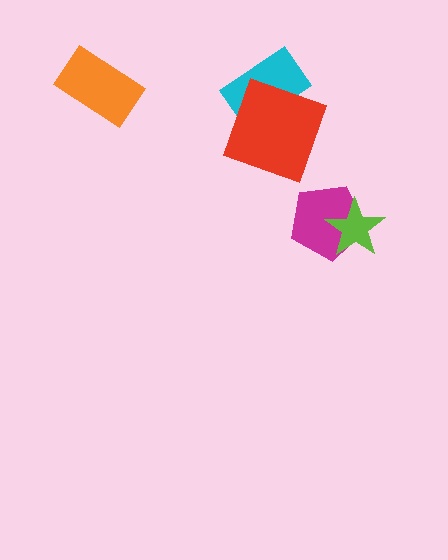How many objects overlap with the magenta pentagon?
1 object overlaps with the magenta pentagon.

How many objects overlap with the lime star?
1 object overlaps with the lime star.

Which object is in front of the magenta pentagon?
The lime star is in front of the magenta pentagon.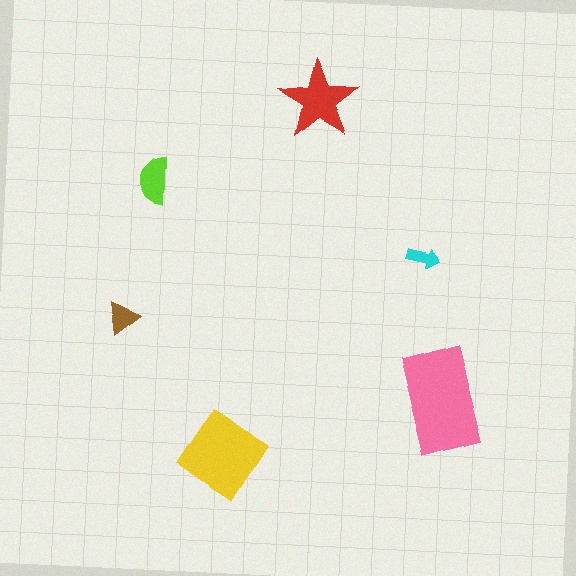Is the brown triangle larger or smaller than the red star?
Smaller.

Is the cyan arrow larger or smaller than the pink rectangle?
Smaller.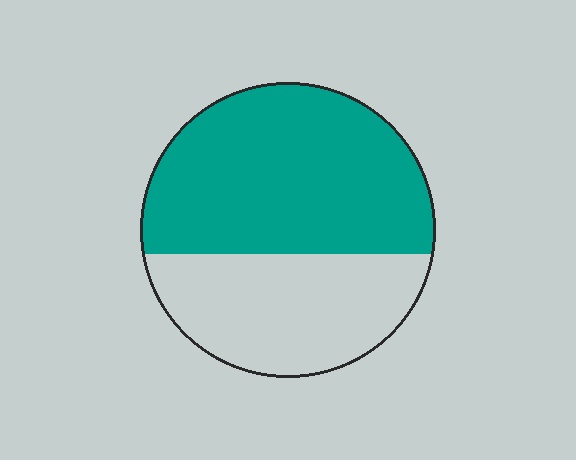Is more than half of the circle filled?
Yes.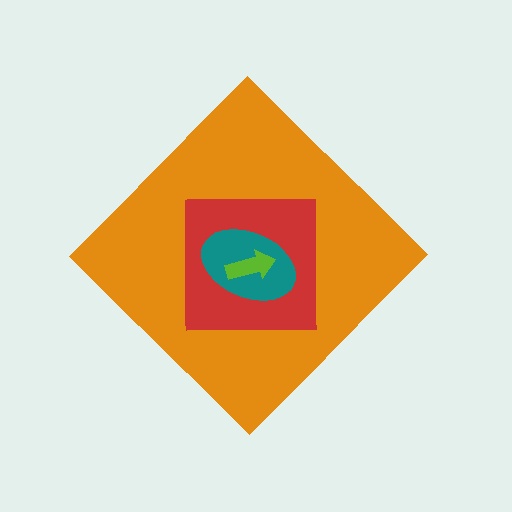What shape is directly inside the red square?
The teal ellipse.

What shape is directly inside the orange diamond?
The red square.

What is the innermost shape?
The lime arrow.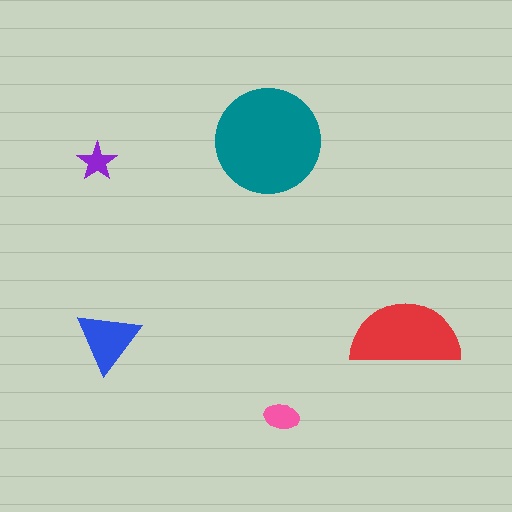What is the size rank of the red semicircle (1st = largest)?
2nd.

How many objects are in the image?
There are 5 objects in the image.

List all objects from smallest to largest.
The purple star, the pink ellipse, the blue triangle, the red semicircle, the teal circle.